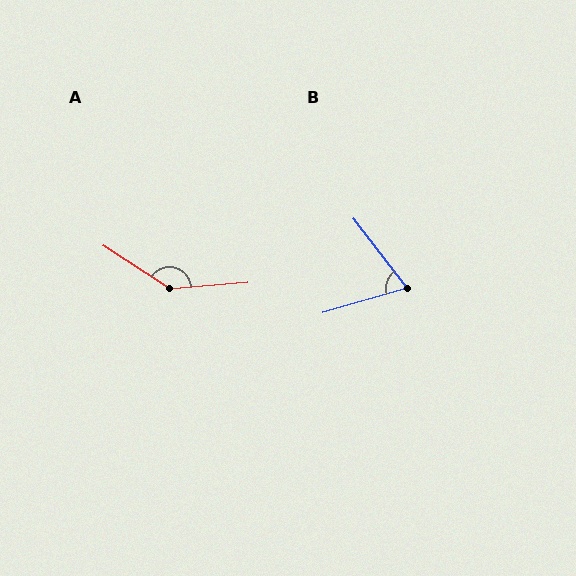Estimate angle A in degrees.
Approximately 142 degrees.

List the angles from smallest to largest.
B (69°), A (142°).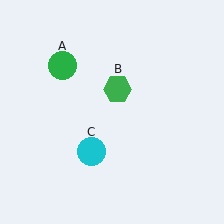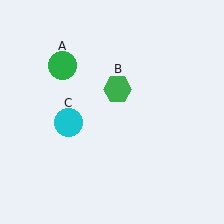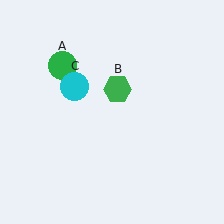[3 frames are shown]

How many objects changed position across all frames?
1 object changed position: cyan circle (object C).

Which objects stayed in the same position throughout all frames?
Green circle (object A) and green hexagon (object B) remained stationary.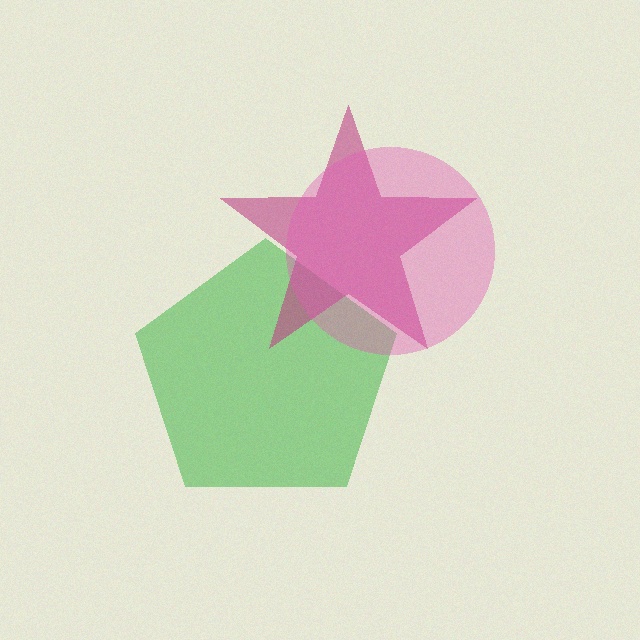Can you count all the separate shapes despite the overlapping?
Yes, there are 3 separate shapes.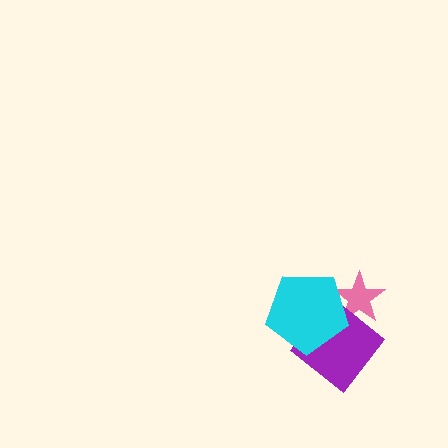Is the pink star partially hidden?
Yes, it is partially covered by another shape.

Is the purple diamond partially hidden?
Yes, it is partially covered by another shape.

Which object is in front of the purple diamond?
The cyan pentagon is in front of the purple diamond.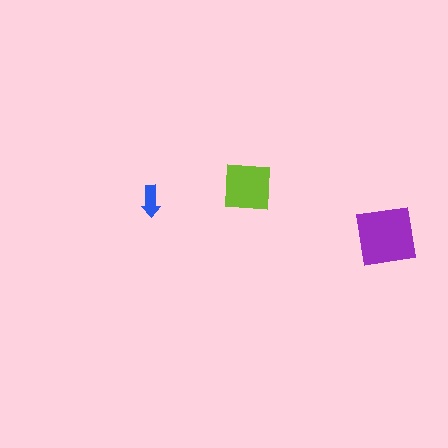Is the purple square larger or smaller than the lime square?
Larger.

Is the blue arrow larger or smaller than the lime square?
Smaller.